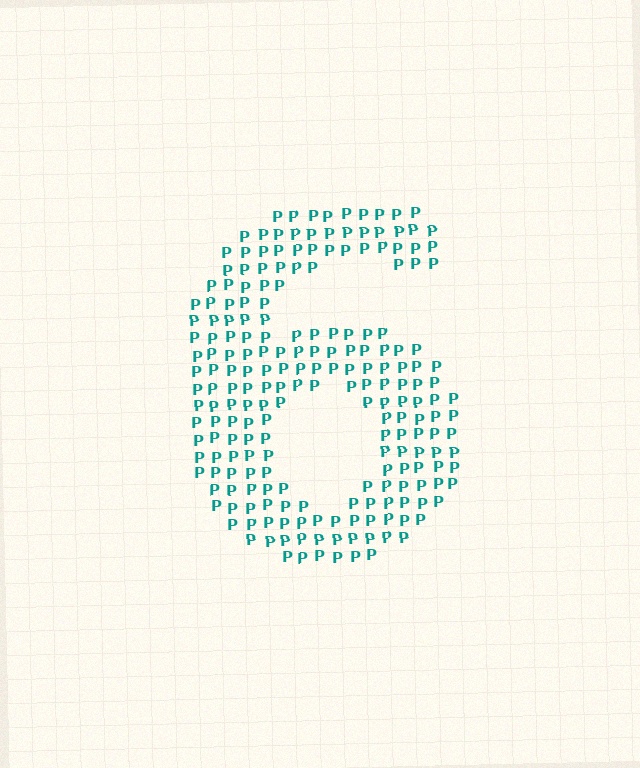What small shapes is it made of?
It is made of small letter P's.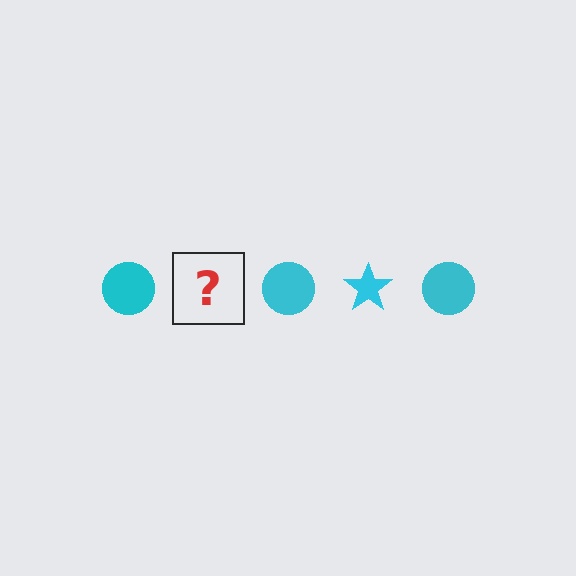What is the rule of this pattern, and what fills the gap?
The rule is that the pattern cycles through circle, star shapes in cyan. The gap should be filled with a cyan star.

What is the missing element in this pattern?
The missing element is a cyan star.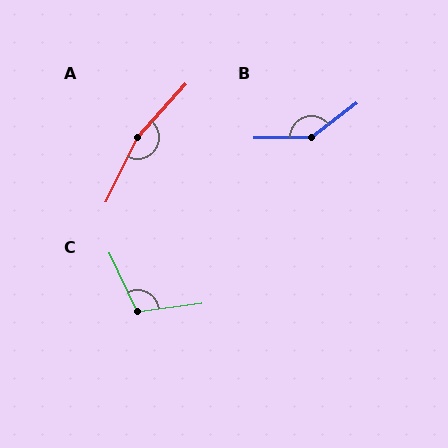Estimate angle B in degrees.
Approximately 144 degrees.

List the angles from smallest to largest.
C (107°), B (144°), A (163°).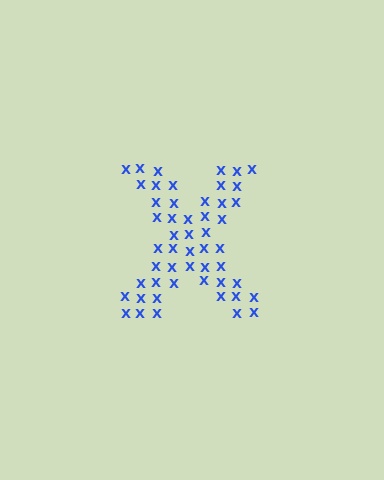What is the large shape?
The large shape is the letter X.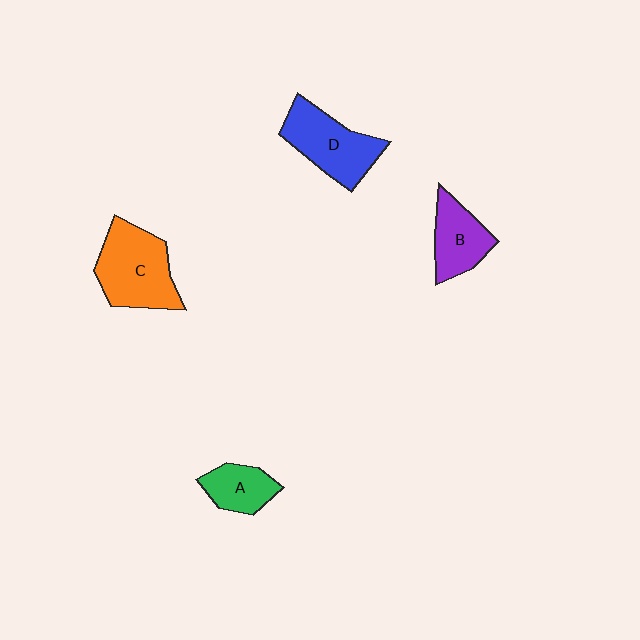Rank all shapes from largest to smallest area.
From largest to smallest: C (orange), D (blue), B (purple), A (green).